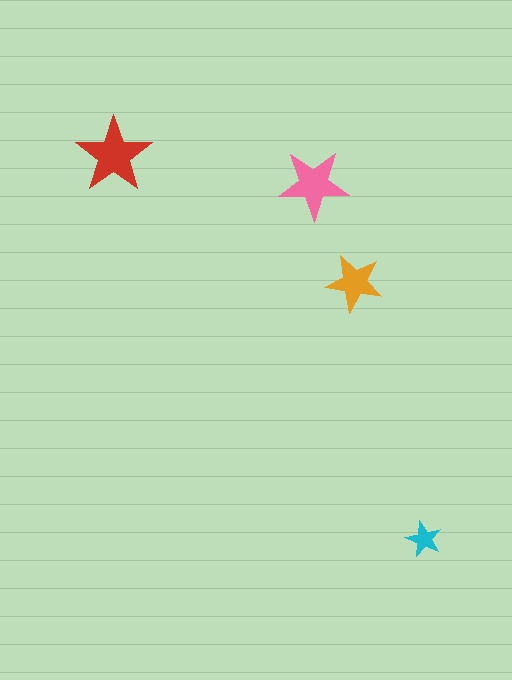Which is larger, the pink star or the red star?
The red one.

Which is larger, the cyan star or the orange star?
The orange one.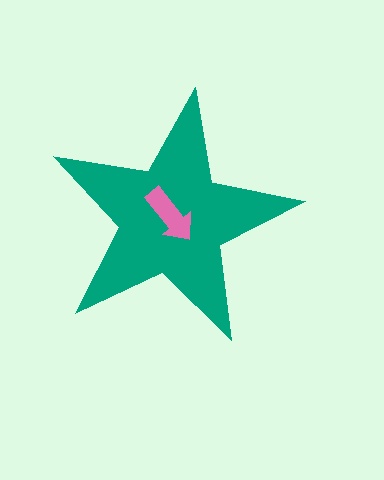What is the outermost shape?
The teal star.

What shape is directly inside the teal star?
The pink arrow.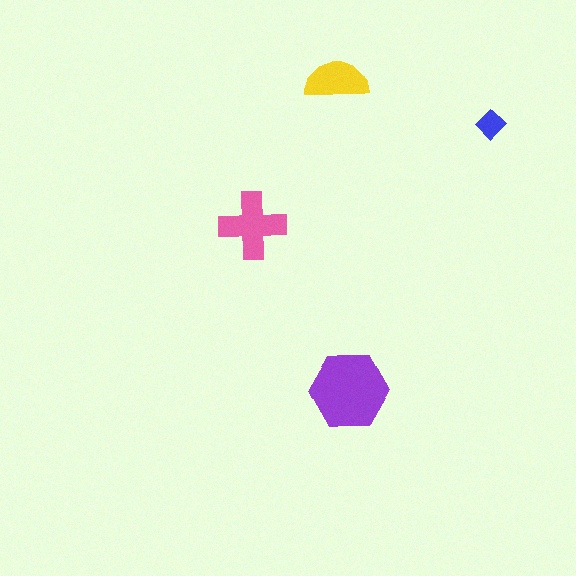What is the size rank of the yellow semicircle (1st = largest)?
3rd.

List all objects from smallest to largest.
The blue diamond, the yellow semicircle, the pink cross, the purple hexagon.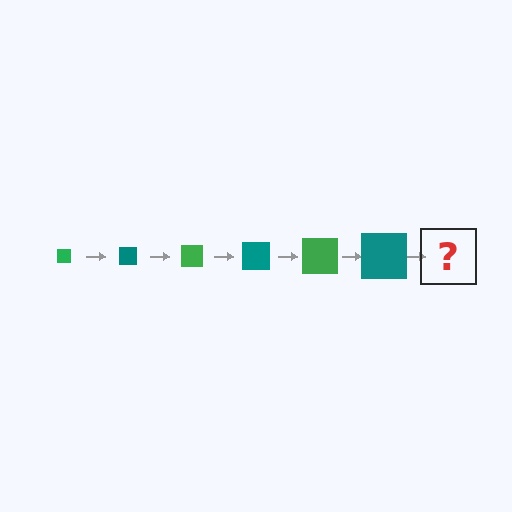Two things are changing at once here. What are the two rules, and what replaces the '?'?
The two rules are that the square grows larger each step and the color cycles through green and teal. The '?' should be a green square, larger than the previous one.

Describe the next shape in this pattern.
It should be a green square, larger than the previous one.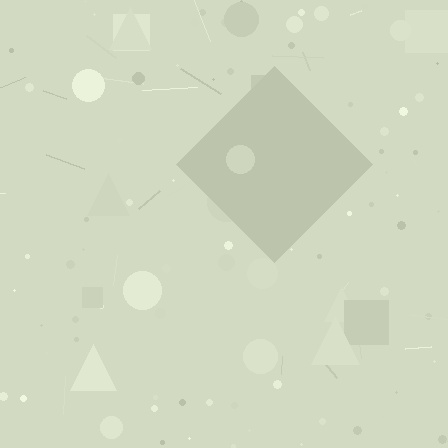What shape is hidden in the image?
A diamond is hidden in the image.